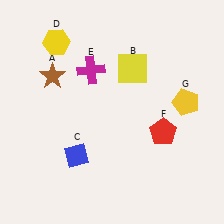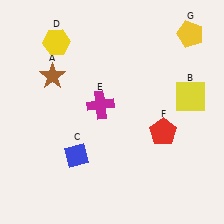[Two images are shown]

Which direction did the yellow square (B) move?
The yellow square (B) moved right.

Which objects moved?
The objects that moved are: the yellow square (B), the magenta cross (E), the yellow pentagon (G).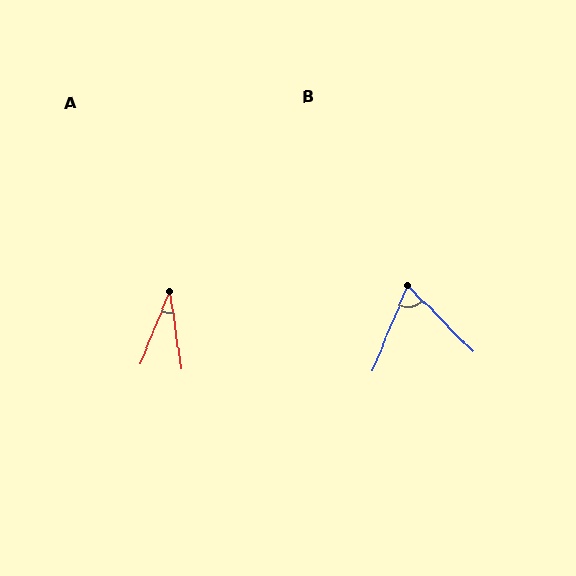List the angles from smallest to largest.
A (31°), B (68°).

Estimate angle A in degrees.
Approximately 31 degrees.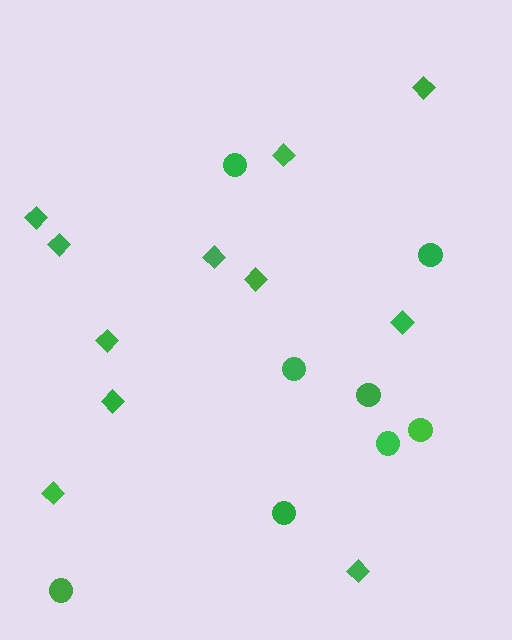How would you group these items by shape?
There are 2 groups: one group of diamonds (11) and one group of circles (8).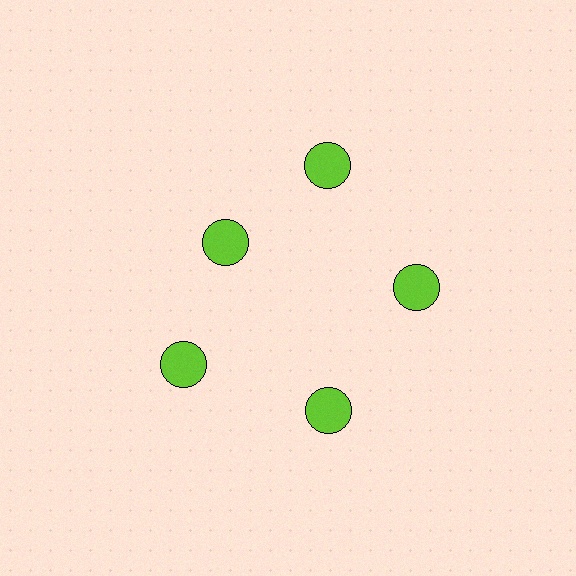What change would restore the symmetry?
The symmetry would be restored by moving it outward, back onto the ring so that all 5 circles sit at equal angles and equal distance from the center.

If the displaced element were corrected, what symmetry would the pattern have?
It would have 5-fold rotational symmetry — the pattern would map onto itself every 72 degrees.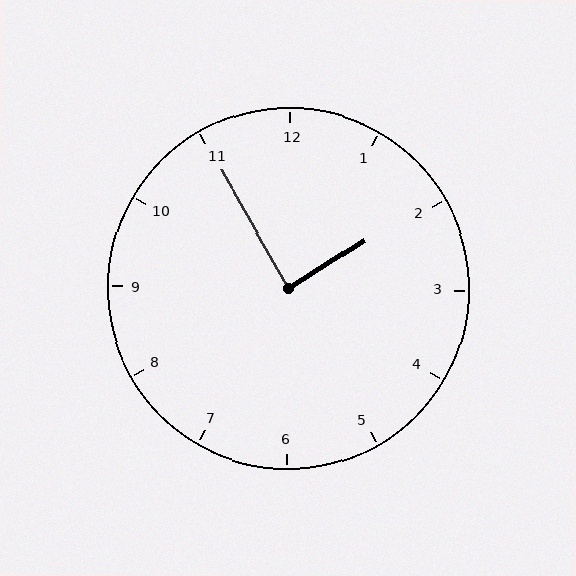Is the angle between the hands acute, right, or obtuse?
It is right.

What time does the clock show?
1:55.